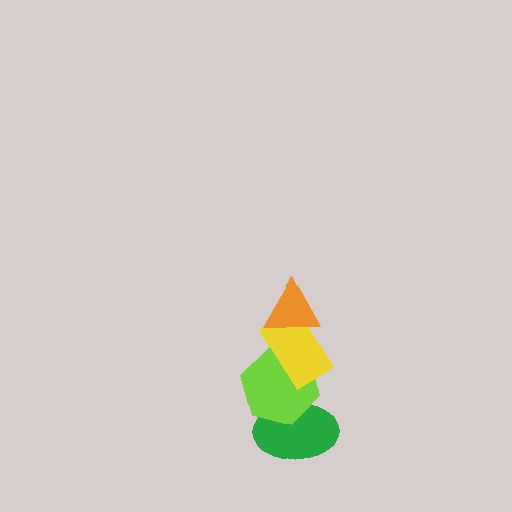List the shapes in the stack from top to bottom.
From top to bottom: the orange triangle, the yellow rectangle, the lime hexagon, the green ellipse.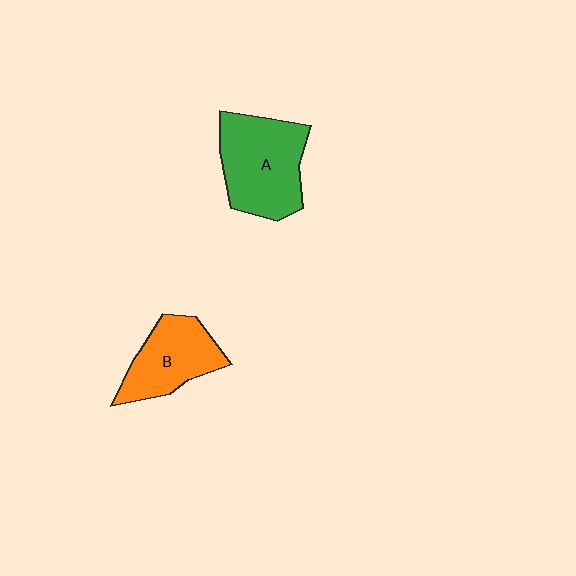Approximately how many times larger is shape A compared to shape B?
Approximately 1.3 times.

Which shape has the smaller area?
Shape B (orange).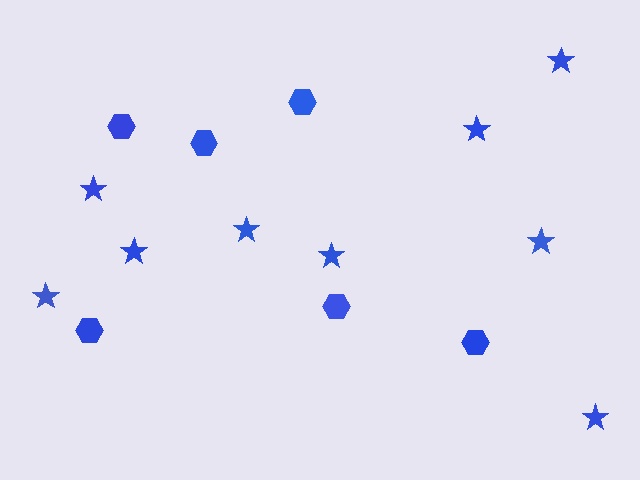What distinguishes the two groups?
There are 2 groups: one group of stars (9) and one group of hexagons (6).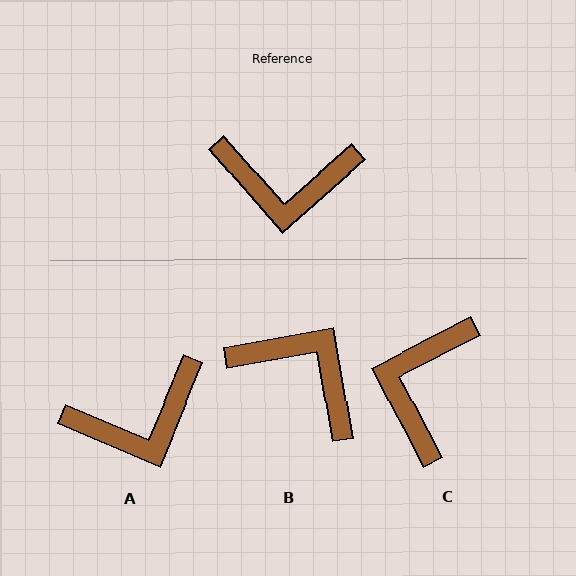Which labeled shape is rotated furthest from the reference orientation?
B, about 149 degrees away.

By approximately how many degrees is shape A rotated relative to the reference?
Approximately 26 degrees counter-clockwise.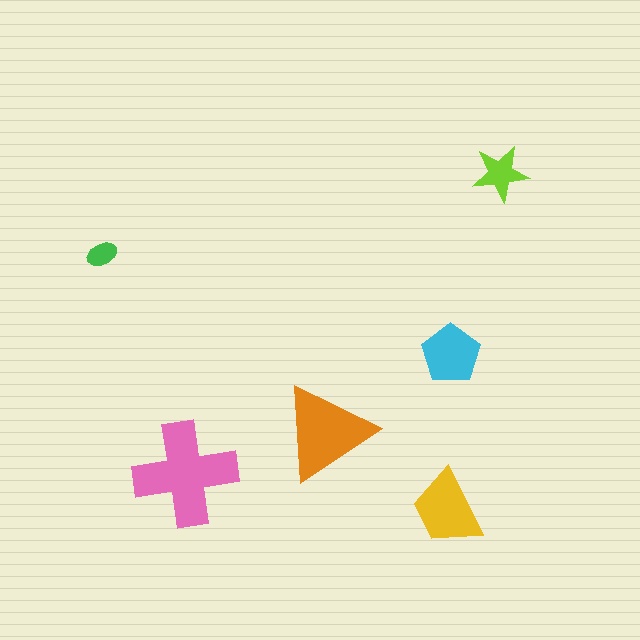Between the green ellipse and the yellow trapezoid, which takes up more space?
The yellow trapezoid.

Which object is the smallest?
The green ellipse.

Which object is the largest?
The pink cross.